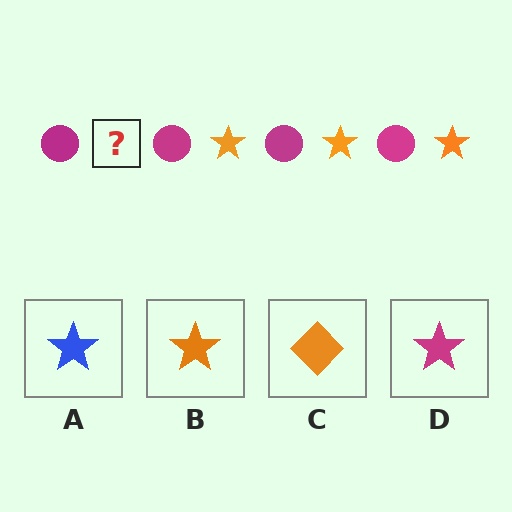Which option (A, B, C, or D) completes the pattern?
B.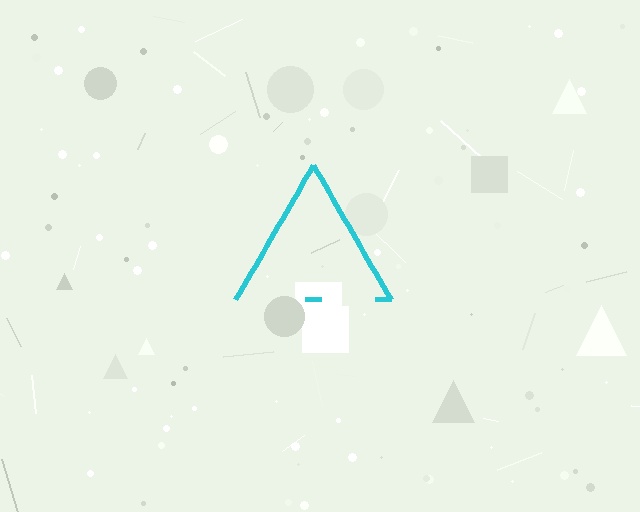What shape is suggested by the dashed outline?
The dashed outline suggests a triangle.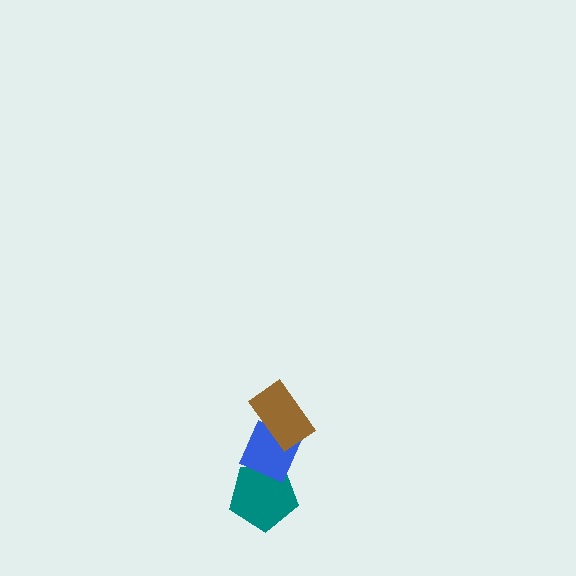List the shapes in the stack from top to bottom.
From top to bottom: the brown rectangle, the blue diamond, the teal pentagon.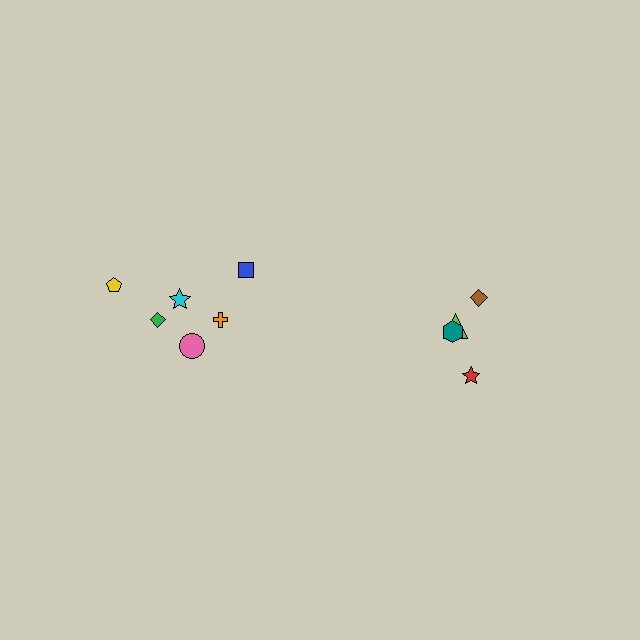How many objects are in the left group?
There are 6 objects.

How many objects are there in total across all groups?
There are 10 objects.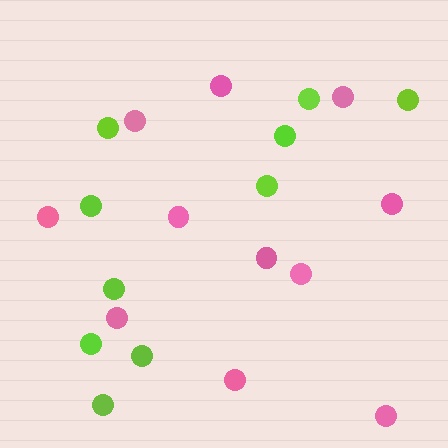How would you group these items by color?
There are 2 groups: one group of lime circles (10) and one group of pink circles (11).